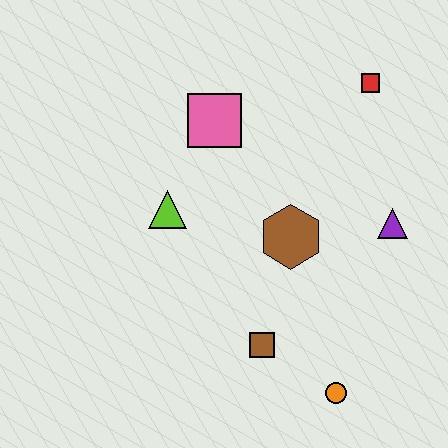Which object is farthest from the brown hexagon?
The red square is farthest from the brown hexagon.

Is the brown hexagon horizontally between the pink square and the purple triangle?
Yes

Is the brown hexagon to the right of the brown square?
Yes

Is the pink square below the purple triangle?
No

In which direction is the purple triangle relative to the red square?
The purple triangle is below the red square.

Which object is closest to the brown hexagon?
The purple triangle is closest to the brown hexagon.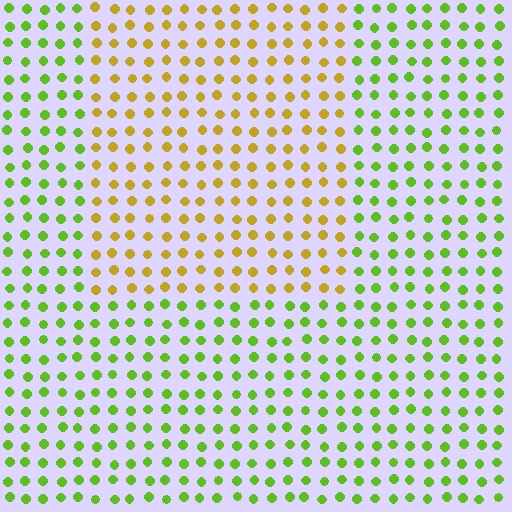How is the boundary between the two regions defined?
The boundary is defined purely by a slight shift in hue (about 48 degrees). Spacing, size, and orientation are identical on both sides.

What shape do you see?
I see a rectangle.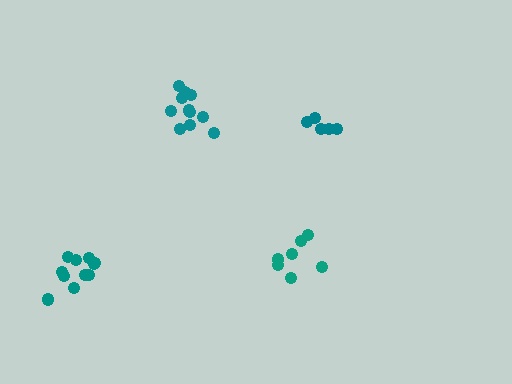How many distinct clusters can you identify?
There are 4 distinct clusters.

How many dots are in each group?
Group 1: 7 dots, Group 2: 11 dots, Group 3: 11 dots, Group 4: 5 dots (34 total).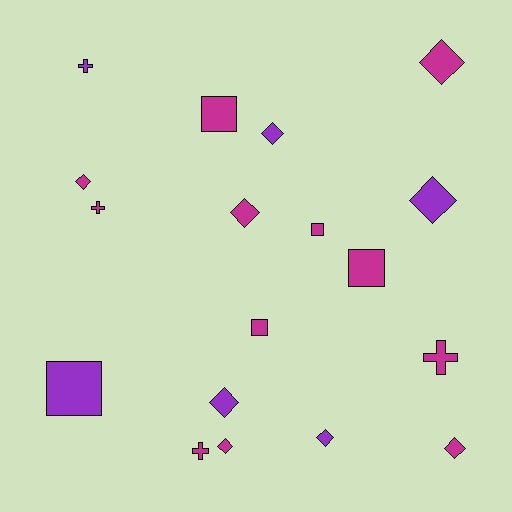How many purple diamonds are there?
There are 4 purple diamonds.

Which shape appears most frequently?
Diamond, with 9 objects.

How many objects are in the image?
There are 18 objects.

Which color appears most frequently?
Magenta, with 12 objects.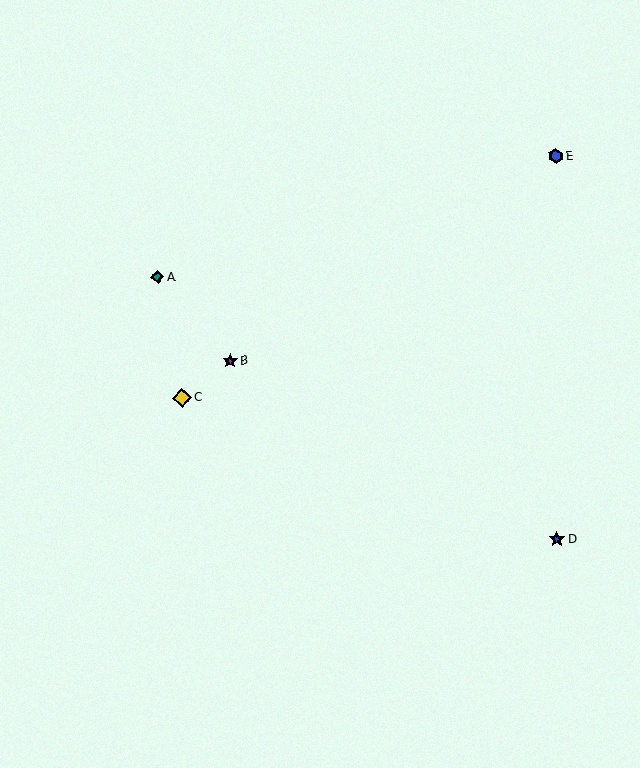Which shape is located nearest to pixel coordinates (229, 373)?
The purple star (labeled B) at (230, 361) is nearest to that location.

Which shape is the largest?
The yellow diamond (labeled C) is the largest.